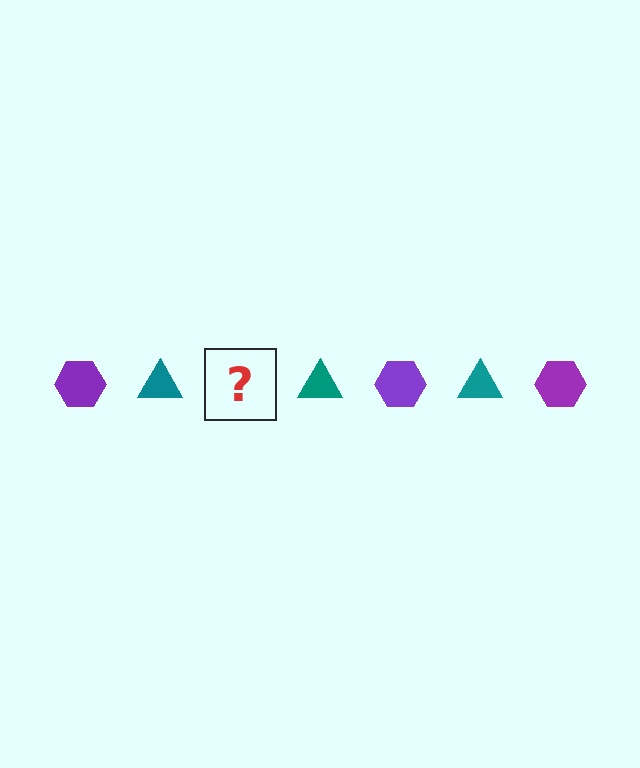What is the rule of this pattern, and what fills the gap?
The rule is that the pattern alternates between purple hexagon and teal triangle. The gap should be filled with a purple hexagon.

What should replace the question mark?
The question mark should be replaced with a purple hexagon.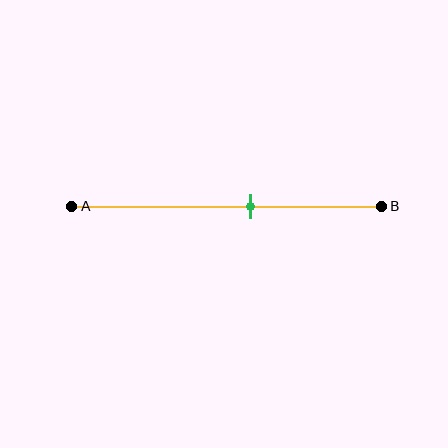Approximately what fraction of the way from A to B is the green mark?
The green mark is approximately 60% of the way from A to B.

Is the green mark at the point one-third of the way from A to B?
No, the mark is at about 60% from A, not at the 33% one-third point.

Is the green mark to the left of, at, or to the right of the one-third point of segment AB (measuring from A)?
The green mark is to the right of the one-third point of segment AB.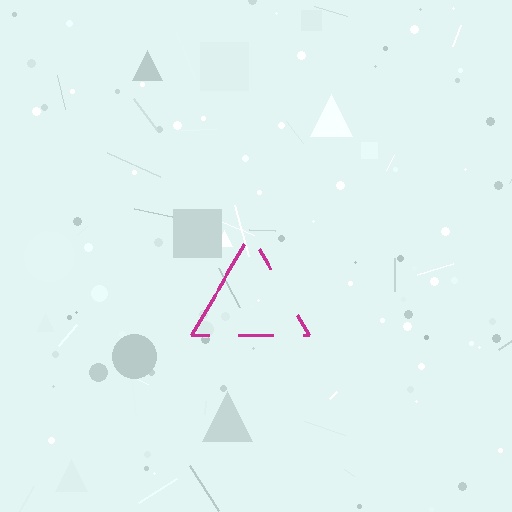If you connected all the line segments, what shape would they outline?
They would outline a triangle.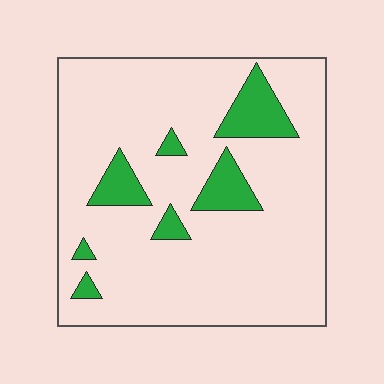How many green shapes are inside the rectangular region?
7.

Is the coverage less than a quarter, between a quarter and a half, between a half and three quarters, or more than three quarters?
Less than a quarter.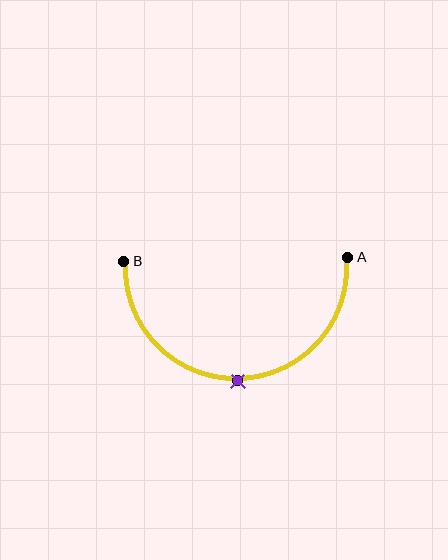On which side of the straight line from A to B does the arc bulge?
The arc bulges below the straight line connecting A and B.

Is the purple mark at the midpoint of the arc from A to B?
Yes. The purple mark lies on the arc at equal arc-length from both A and B — it is the arc midpoint.